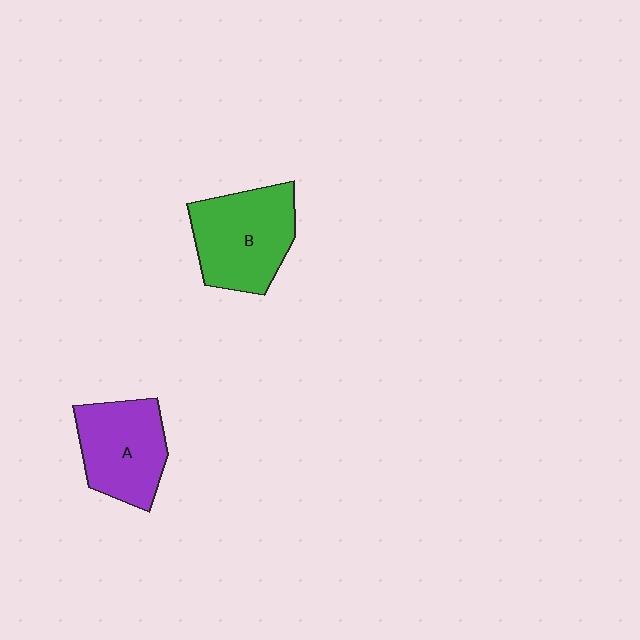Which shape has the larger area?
Shape B (green).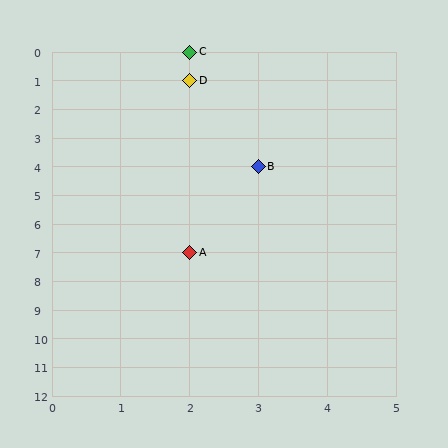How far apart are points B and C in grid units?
Points B and C are 1 column and 4 rows apart (about 4.1 grid units diagonally).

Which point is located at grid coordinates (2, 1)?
Point D is at (2, 1).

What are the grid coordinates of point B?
Point B is at grid coordinates (3, 4).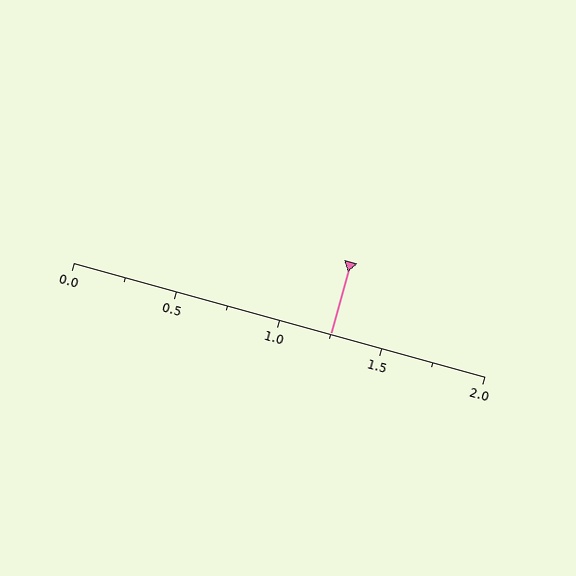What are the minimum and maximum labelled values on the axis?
The axis runs from 0.0 to 2.0.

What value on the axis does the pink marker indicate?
The marker indicates approximately 1.25.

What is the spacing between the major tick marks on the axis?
The major ticks are spaced 0.5 apart.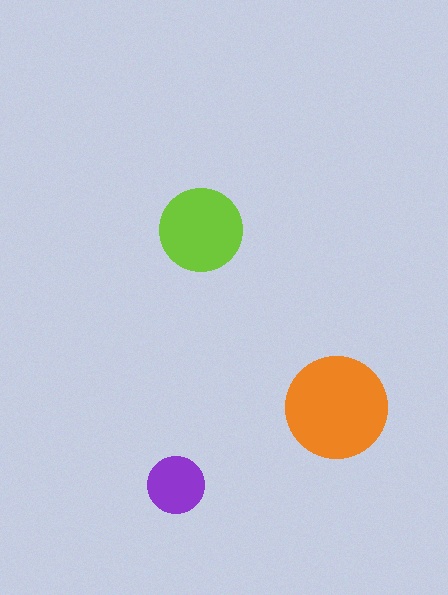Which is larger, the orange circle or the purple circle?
The orange one.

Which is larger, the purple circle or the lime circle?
The lime one.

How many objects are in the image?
There are 3 objects in the image.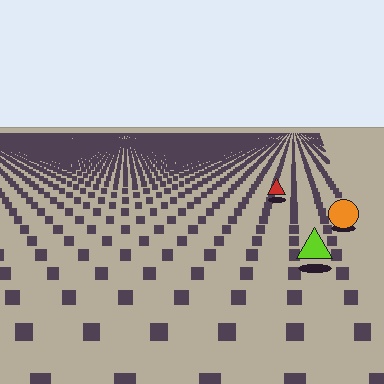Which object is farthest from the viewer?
The red triangle is farthest from the viewer. It appears smaller and the ground texture around it is denser.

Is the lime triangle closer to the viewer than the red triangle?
Yes. The lime triangle is closer — you can tell from the texture gradient: the ground texture is coarser near it.